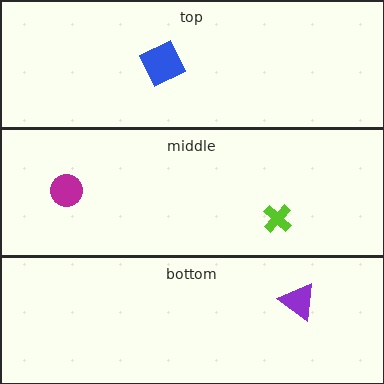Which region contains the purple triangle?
The bottom region.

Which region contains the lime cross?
The middle region.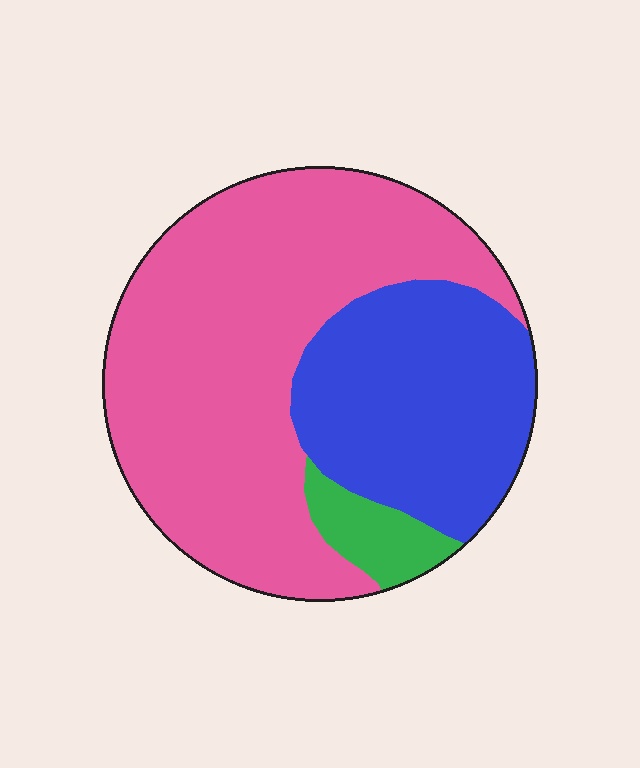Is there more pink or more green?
Pink.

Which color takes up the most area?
Pink, at roughly 60%.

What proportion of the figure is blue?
Blue covers roughly 30% of the figure.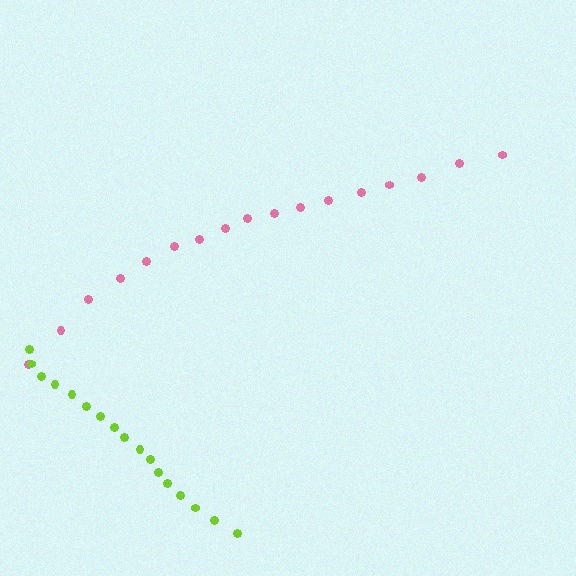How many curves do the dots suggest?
There are 2 distinct paths.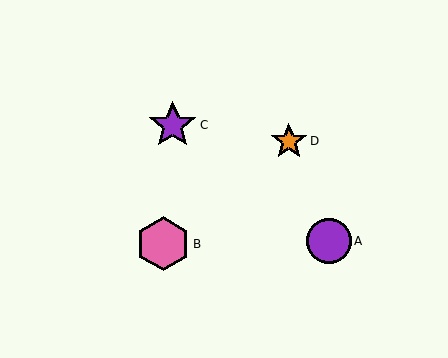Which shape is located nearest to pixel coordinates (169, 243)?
The pink hexagon (labeled B) at (163, 244) is nearest to that location.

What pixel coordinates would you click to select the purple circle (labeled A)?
Click at (329, 241) to select the purple circle A.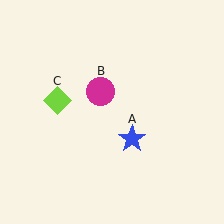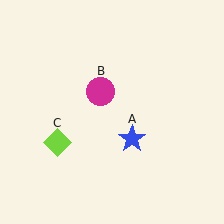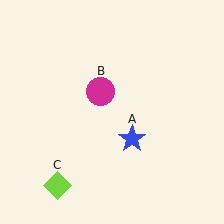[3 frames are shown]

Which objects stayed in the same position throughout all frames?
Blue star (object A) and magenta circle (object B) remained stationary.